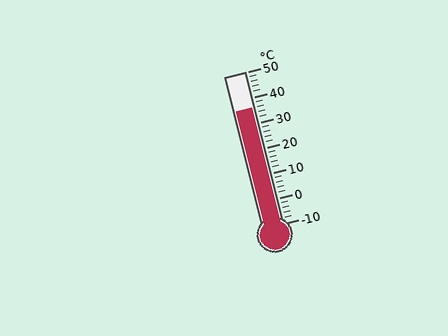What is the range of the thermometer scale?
The thermometer scale ranges from -10°C to 50°C.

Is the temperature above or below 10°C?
The temperature is above 10°C.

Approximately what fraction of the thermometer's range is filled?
The thermometer is filled to approximately 75% of its range.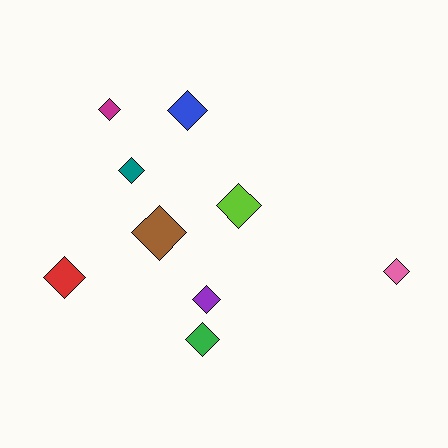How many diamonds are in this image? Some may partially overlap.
There are 9 diamonds.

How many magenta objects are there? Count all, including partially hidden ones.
There is 1 magenta object.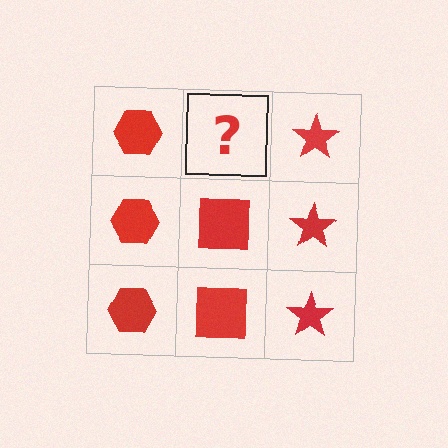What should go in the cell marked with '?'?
The missing cell should contain a red square.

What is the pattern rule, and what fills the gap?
The rule is that each column has a consistent shape. The gap should be filled with a red square.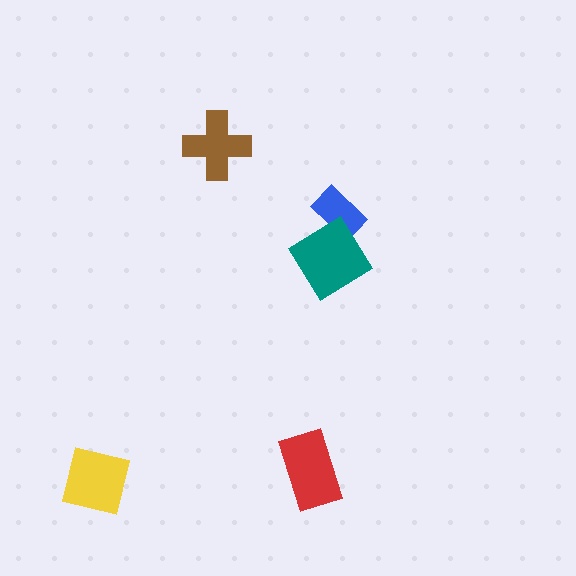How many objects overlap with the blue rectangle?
1 object overlaps with the blue rectangle.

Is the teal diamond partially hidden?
No, no other shape covers it.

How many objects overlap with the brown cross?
0 objects overlap with the brown cross.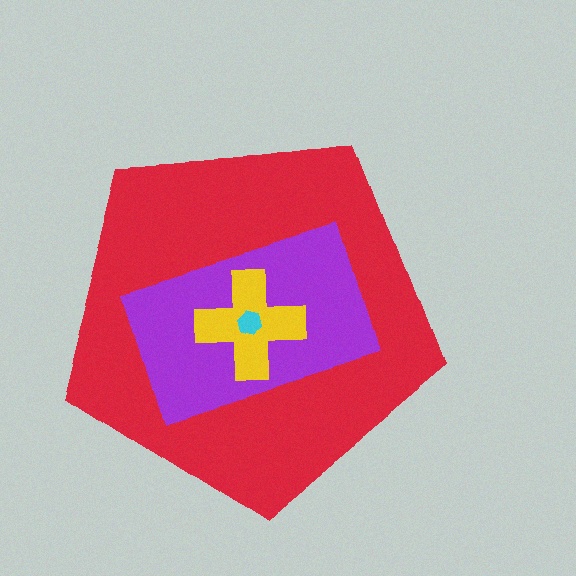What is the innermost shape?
The cyan hexagon.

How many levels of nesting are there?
4.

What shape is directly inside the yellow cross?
The cyan hexagon.